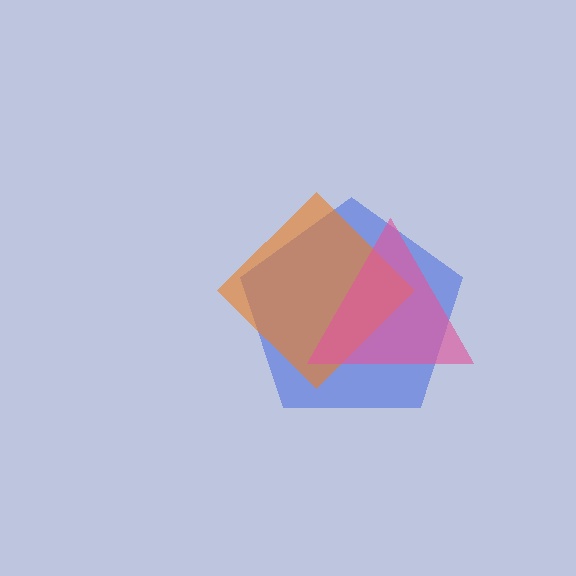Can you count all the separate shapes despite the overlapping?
Yes, there are 3 separate shapes.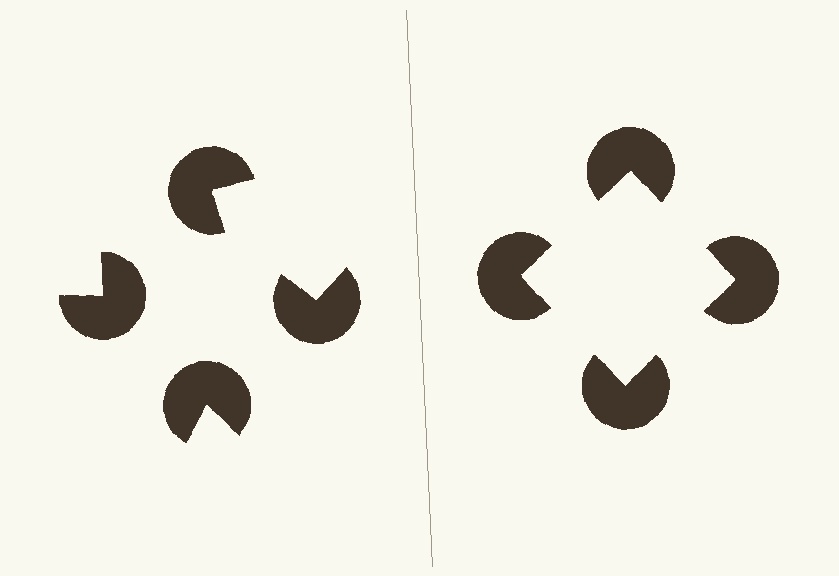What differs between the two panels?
The pac-man discs are positioned identically on both sides; only the wedge orientations differ. On the right they align to a square; on the left they are misaligned.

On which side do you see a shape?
An illusory square appears on the right side. On the left side the wedge cuts are rotated, so no coherent shape forms.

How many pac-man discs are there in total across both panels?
8 — 4 on each side.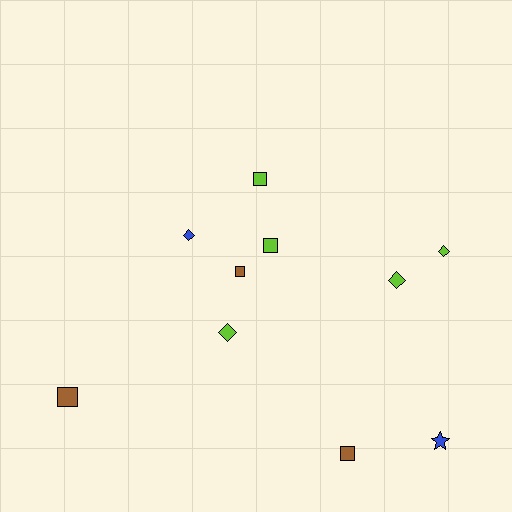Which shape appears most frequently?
Square, with 5 objects.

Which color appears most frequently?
Lime, with 5 objects.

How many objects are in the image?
There are 10 objects.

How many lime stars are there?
There are no lime stars.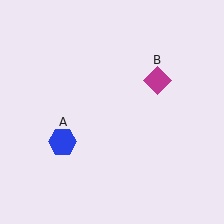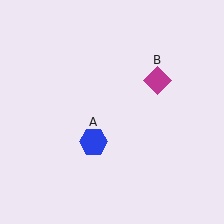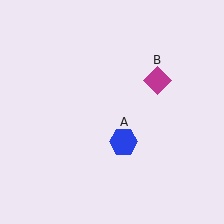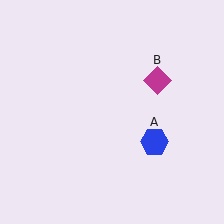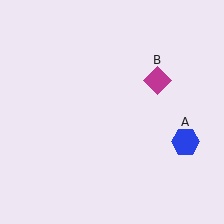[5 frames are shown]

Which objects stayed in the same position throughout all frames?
Magenta diamond (object B) remained stationary.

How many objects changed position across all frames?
1 object changed position: blue hexagon (object A).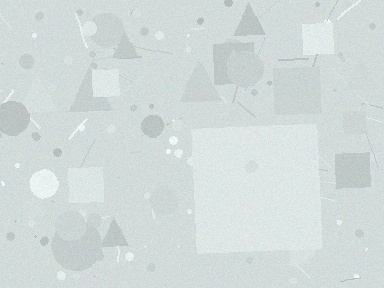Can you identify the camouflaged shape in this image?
The camouflaged shape is a square.